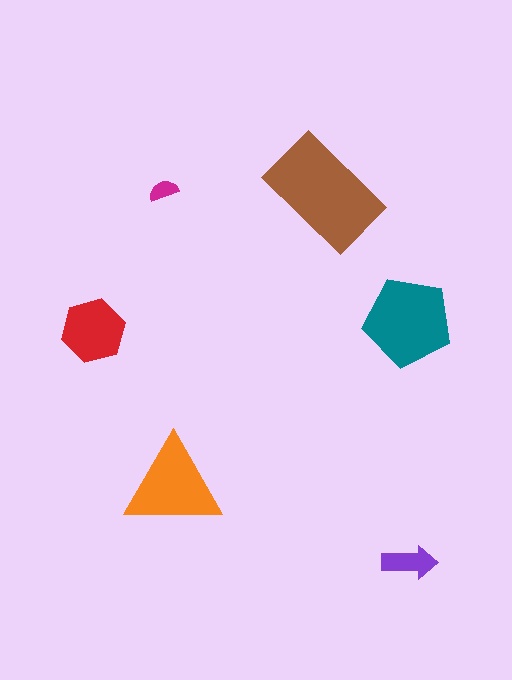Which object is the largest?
The brown rectangle.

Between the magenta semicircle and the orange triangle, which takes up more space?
The orange triangle.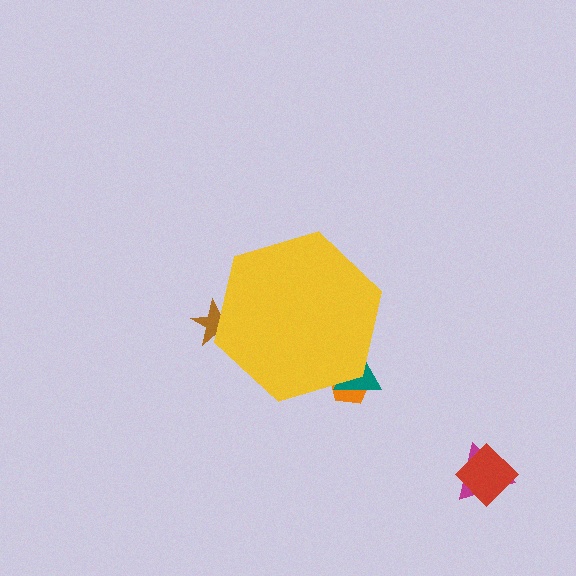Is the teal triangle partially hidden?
Yes, the teal triangle is partially hidden behind the yellow hexagon.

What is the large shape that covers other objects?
A yellow hexagon.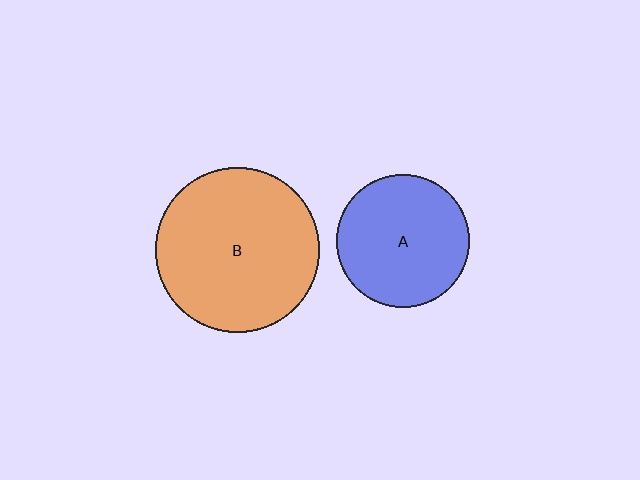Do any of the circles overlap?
No, none of the circles overlap.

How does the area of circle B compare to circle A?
Approximately 1.5 times.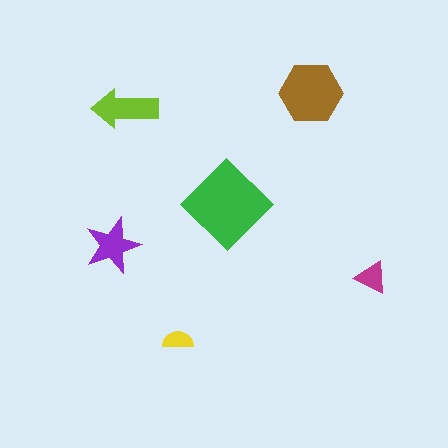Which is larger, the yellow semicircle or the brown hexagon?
The brown hexagon.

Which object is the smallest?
The yellow semicircle.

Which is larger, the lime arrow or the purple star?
The lime arrow.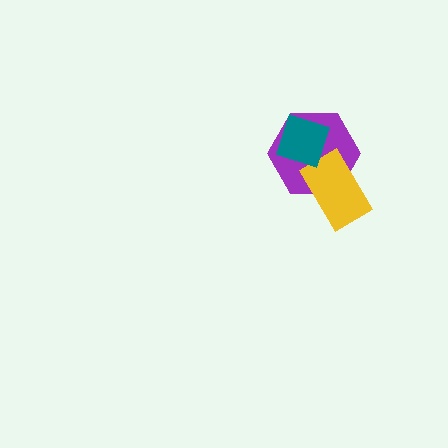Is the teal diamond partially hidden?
No, no other shape covers it.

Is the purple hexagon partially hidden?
Yes, it is partially covered by another shape.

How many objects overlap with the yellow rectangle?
1 object overlaps with the yellow rectangle.